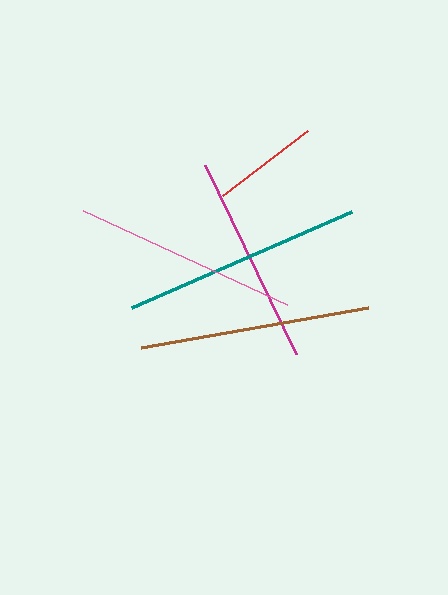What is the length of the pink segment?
The pink segment is approximately 224 pixels long.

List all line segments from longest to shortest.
From longest to shortest: teal, brown, pink, magenta, red.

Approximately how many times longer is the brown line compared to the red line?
The brown line is approximately 2.2 times the length of the red line.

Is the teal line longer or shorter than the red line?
The teal line is longer than the red line.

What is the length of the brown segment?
The brown segment is approximately 230 pixels long.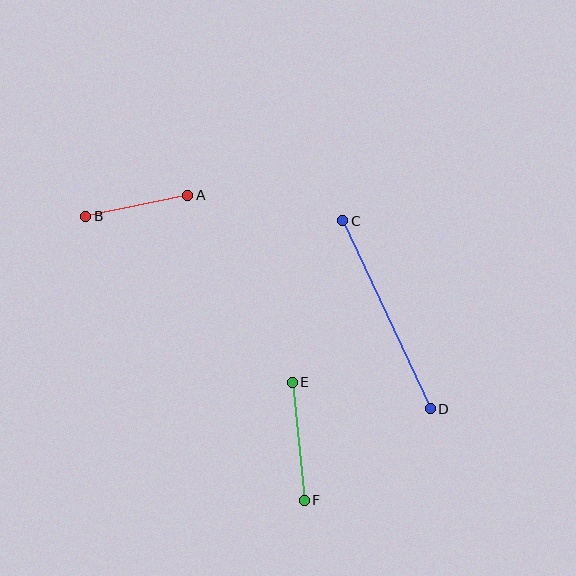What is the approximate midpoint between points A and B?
The midpoint is at approximately (137, 206) pixels.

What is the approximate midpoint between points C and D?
The midpoint is at approximately (387, 315) pixels.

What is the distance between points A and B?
The distance is approximately 104 pixels.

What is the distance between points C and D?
The distance is approximately 207 pixels.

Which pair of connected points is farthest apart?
Points C and D are farthest apart.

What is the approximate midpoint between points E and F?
The midpoint is at approximately (298, 441) pixels.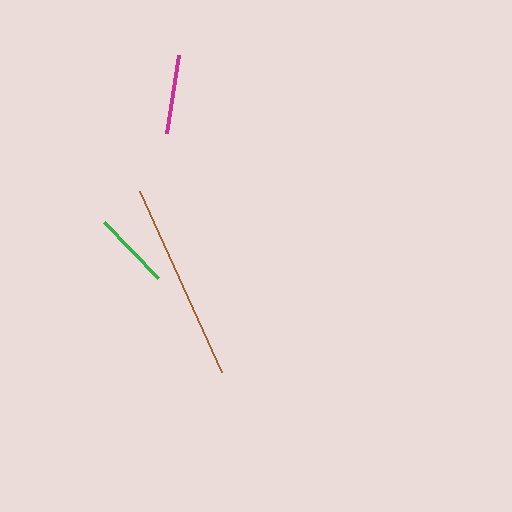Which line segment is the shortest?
The magenta line is the shortest at approximately 79 pixels.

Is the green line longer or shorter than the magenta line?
The green line is longer than the magenta line.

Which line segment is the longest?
The brown line is the longest at approximately 199 pixels.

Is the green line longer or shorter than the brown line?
The brown line is longer than the green line.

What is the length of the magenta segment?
The magenta segment is approximately 79 pixels long.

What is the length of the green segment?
The green segment is approximately 79 pixels long.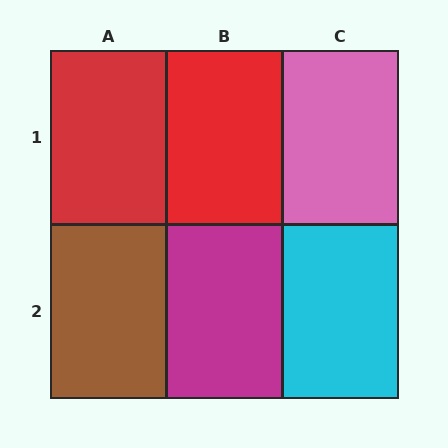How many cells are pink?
1 cell is pink.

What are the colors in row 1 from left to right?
Red, red, pink.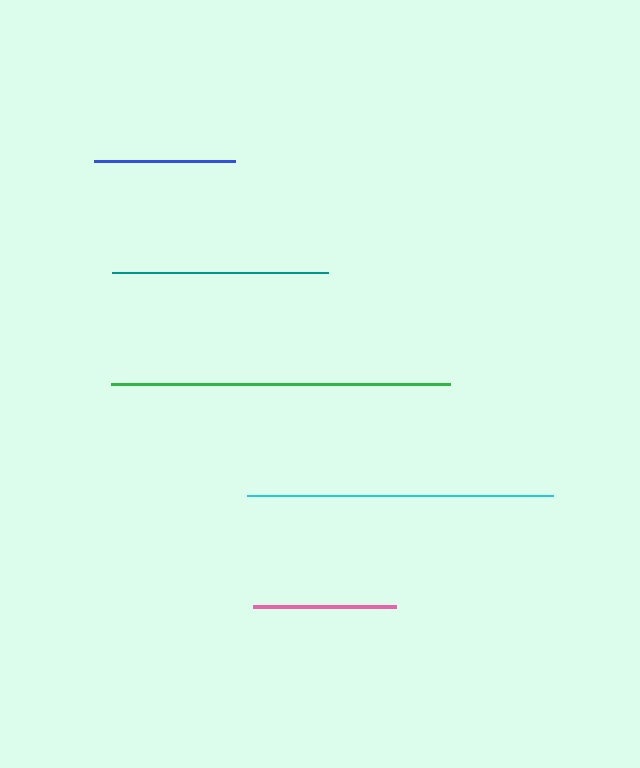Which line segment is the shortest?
The blue line is the shortest at approximately 141 pixels.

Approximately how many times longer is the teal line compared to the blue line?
The teal line is approximately 1.5 times the length of the blue line.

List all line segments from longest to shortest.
From longest to shortest: green, cyan, teal, pink, blue.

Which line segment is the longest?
The green line is the longest at approximately 340 pixels.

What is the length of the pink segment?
The pink segment is approximately 143 pixels long.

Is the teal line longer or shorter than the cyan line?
The cyan line is longer than the teal line.